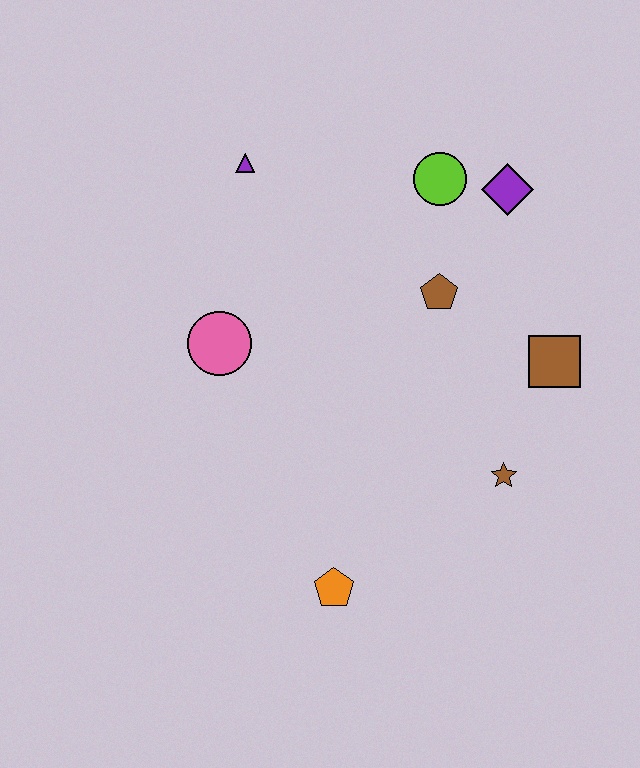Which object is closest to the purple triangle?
The pink circle is closest to the purple triangle.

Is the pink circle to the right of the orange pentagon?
No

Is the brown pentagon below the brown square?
No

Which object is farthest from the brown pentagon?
The orange pentagon is farthest from the brown pentagon.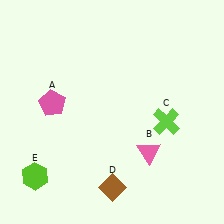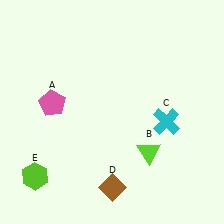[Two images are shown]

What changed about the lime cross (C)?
In Image 1, C is lime. In Image 2, it changed to cyan.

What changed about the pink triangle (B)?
In Image 1, B is pink. In Image 2, it changed to lime.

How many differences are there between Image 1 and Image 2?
There are 2 differences between the two images.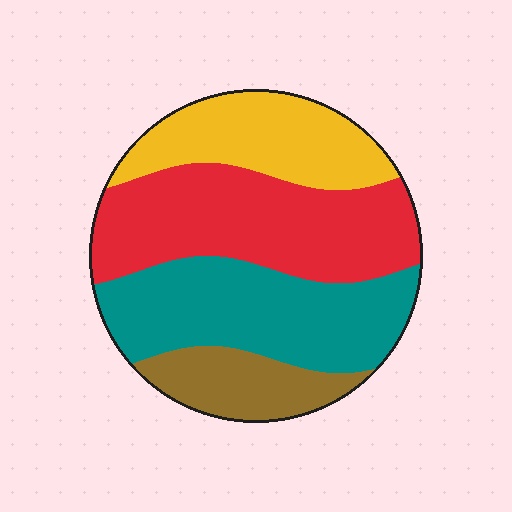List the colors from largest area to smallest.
From largest to smallest: red, teal, yellow, brown.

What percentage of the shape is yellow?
Yellow covers about 20% of the shape.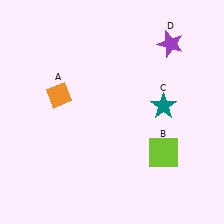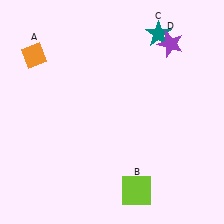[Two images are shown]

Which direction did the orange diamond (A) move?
The orange diamond (A) moved up.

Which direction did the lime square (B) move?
The lime square (B) moved down.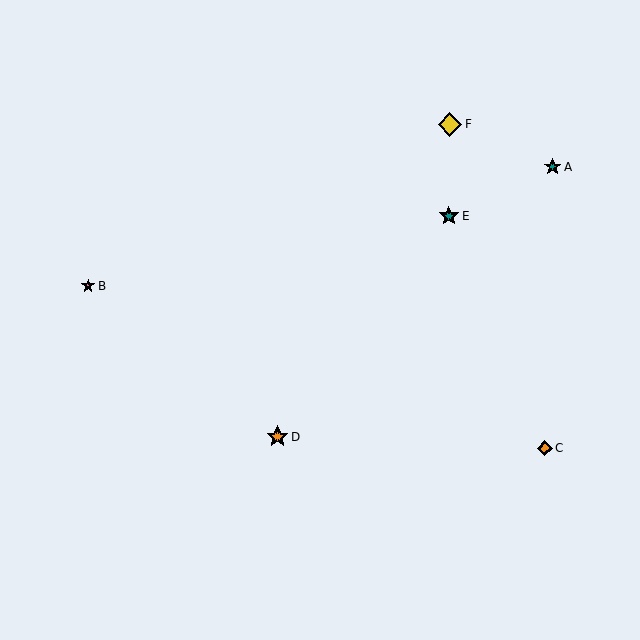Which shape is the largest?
The yellow diamond (labeled F) is the largest.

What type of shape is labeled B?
Shape B is a pink star.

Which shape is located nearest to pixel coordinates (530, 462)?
The orange diamond (labeled C) at (545, 448) is nearest to that location.